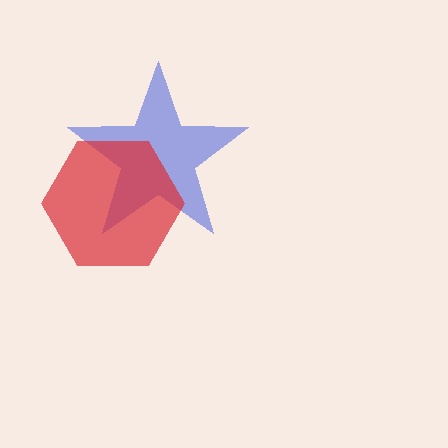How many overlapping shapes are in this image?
There are 2 overlapping shapes in the image.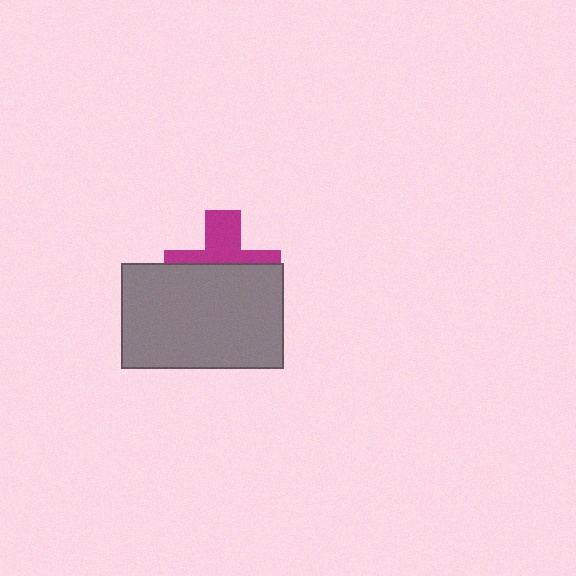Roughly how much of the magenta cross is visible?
A small part of it is visible (roughly 43%).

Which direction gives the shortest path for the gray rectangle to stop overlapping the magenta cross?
Moving down gives the shortest separation.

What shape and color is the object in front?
The object in front is a gray rectangle.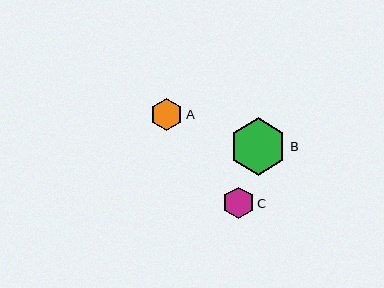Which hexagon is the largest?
Hexagon B is the largest with a size of approximately 57 pixels.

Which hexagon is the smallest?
Hexagon C is the smallest with a size of approximately 32 pixels.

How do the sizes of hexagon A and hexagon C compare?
Hexagon A and hexagon C are approximately the same size.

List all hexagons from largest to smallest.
From largest to smallest: B, A, C.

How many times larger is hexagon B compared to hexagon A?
Hexagon B is approximately 1.7 times the size of hexagon A.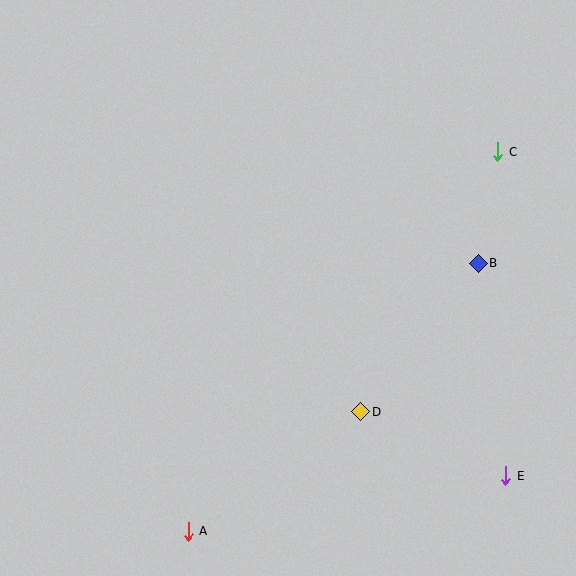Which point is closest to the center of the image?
Point D at (360, 412) is closest to the center.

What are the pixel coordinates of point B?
Point B is at (478, 263).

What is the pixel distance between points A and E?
The distance between A and E is 322 pixels.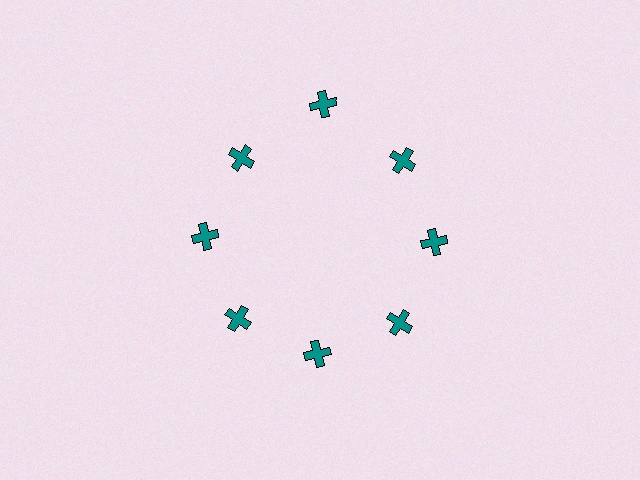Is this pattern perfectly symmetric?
No. The 8 teal crosses are arranged in a ring, but one element near the 12 o'clock position is pushed outward from the center, breaking the 8-fold rotational symmetry.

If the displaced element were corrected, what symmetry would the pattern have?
It would have 8-fold rotational symmetry — the pattern would map onto itself every 45 degrees.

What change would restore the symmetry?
The symmetry would be restored by moving it inward, back onto the ring so that all 8 crosses sit at equal angles and equal distance from the center.